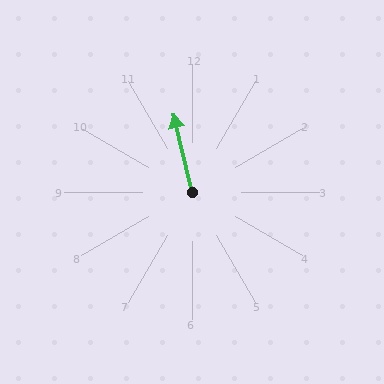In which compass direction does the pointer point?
North.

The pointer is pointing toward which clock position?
Roughly 12 o'clock.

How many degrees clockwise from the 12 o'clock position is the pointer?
Approximately 346 degrees.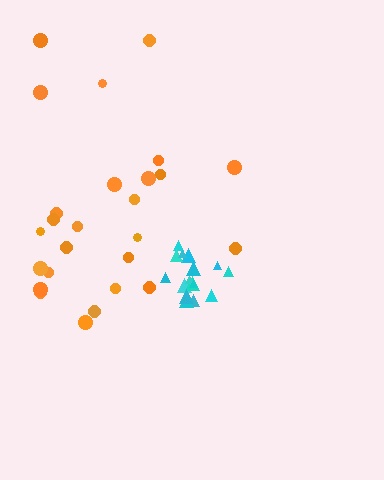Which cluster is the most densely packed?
Cyan.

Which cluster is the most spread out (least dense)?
Orange.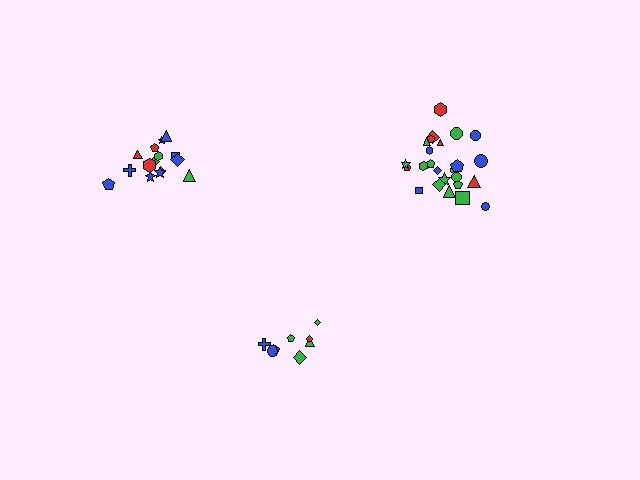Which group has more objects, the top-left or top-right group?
The top-right group.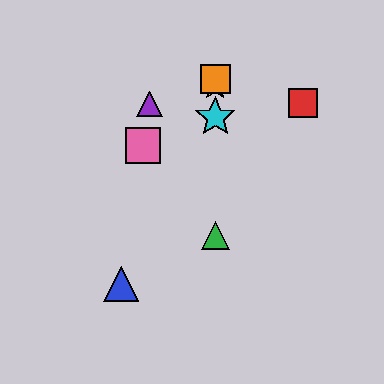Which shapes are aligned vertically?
The green triangle, the yellow star, the orange square, the cyan star are aligned vertically.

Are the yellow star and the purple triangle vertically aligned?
No, the yellow star is at x≈215 and the purple triangle is at x≈149.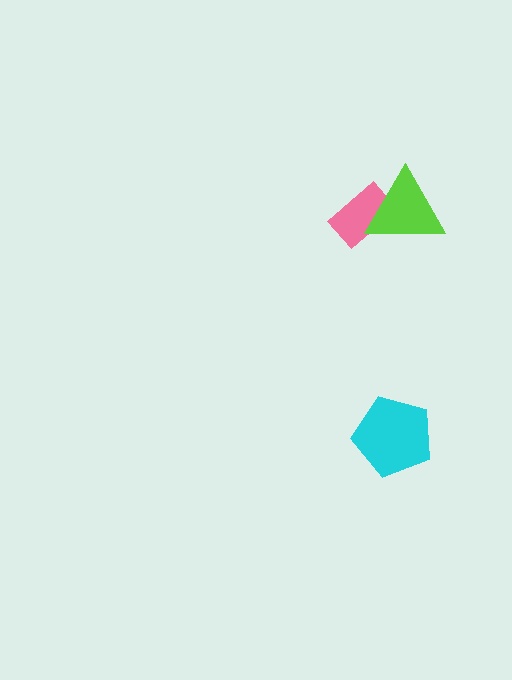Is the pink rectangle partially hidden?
Yes, it is partially covered by another shape.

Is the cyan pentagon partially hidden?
No, no other shape covers it.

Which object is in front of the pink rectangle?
The lime triangle is in front of the pink rectangle.